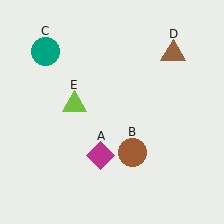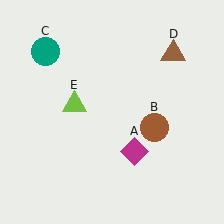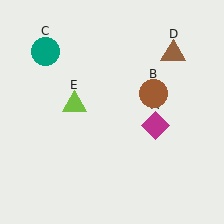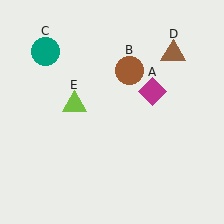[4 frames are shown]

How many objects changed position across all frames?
2 objects changed position: magenta diamond (object A), brown circle (object B).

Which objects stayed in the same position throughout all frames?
Teal circle (object C) and brown triangle (object D) and lime triangle (object E) remained stationary.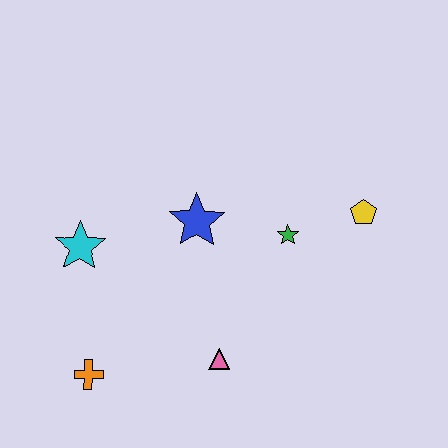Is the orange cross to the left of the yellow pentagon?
Yes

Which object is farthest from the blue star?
The orange cross is farthest from the blue star.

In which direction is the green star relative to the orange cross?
The green star is to the right of the orange cross.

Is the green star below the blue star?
Yes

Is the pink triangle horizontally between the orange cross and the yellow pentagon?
Yes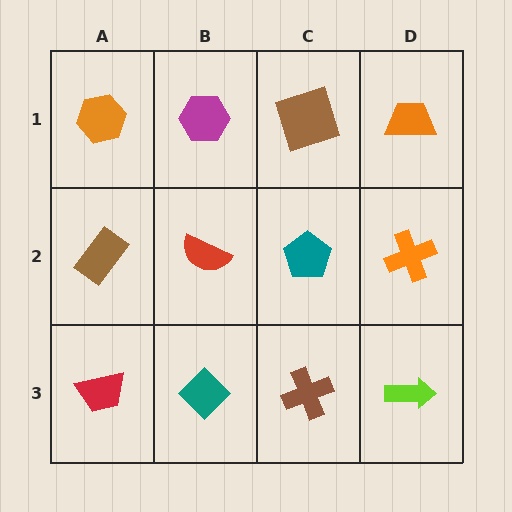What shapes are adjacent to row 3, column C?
A teal pentagon (row 2, column C), a teal diamond (row 3, column B), a lime arrow (row 3, column D).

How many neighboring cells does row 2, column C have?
4.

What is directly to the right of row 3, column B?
A brown cross.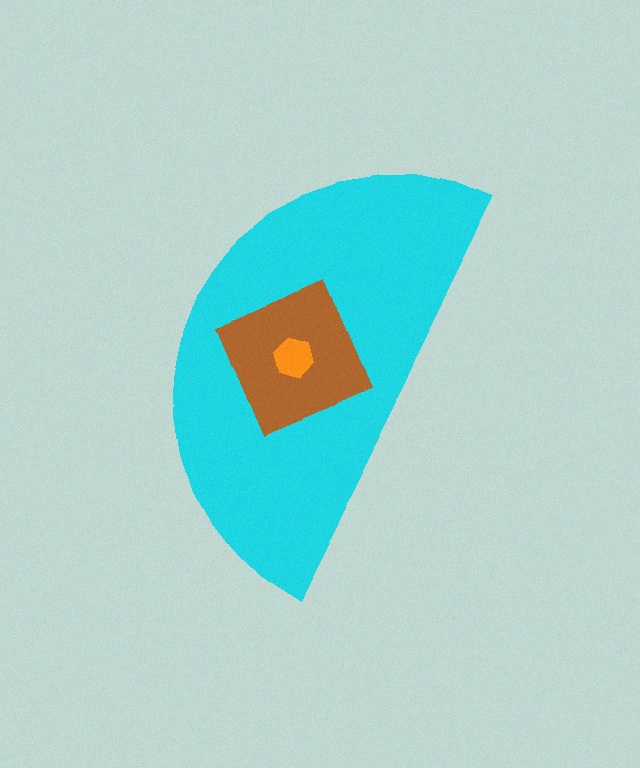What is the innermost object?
The orange hexagon.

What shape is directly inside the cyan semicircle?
The brown diamond.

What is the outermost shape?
The cyan semicircle.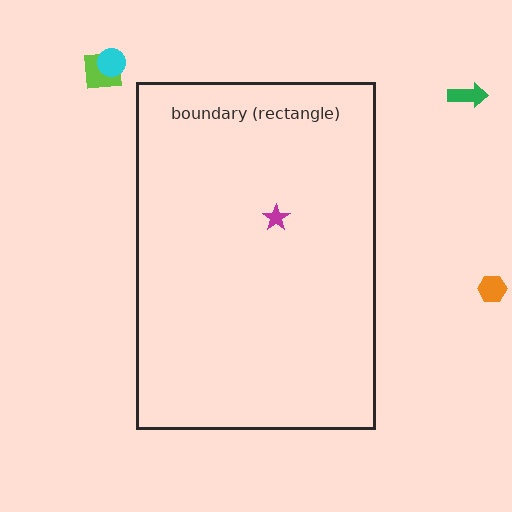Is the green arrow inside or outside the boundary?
Outside.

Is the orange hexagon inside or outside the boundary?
Outside.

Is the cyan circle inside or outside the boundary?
Outside.